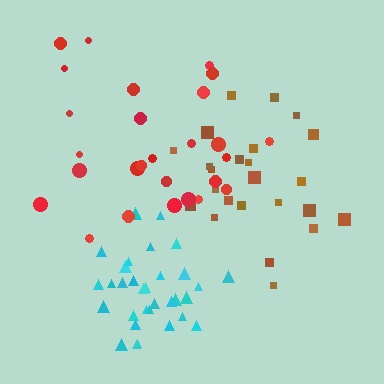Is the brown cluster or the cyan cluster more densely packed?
Cyan.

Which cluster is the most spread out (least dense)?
Red.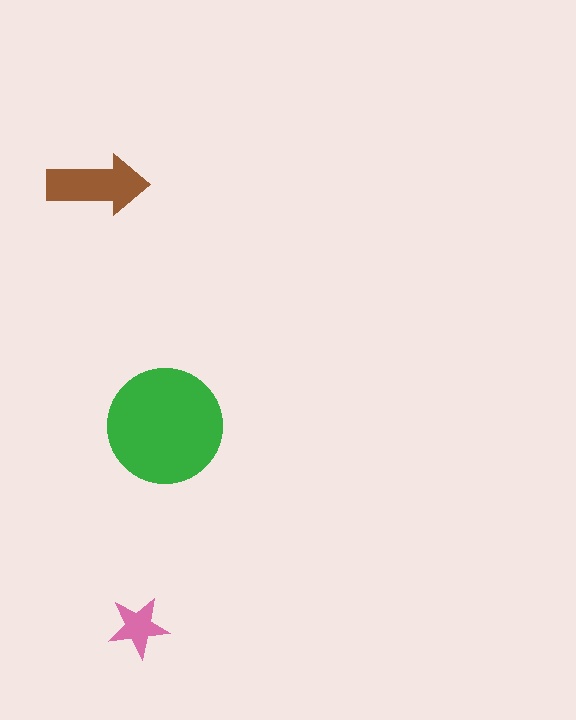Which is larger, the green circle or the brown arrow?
The green circle.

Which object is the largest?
The green circle.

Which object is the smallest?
The pink star.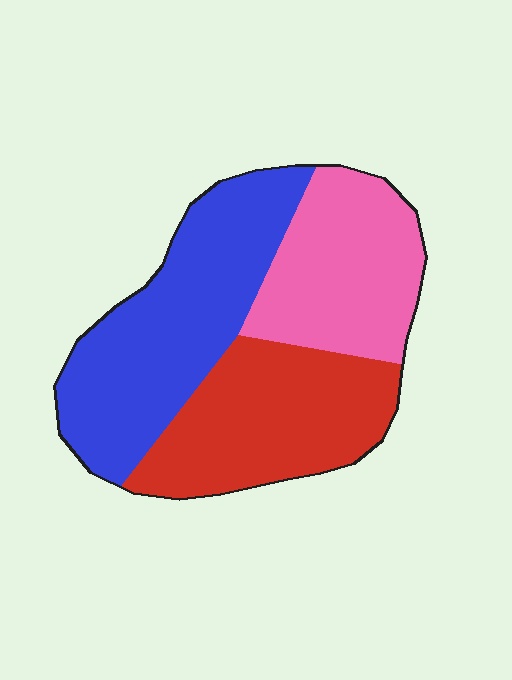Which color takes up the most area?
Blue, at roughly 40%.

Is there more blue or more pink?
Blue.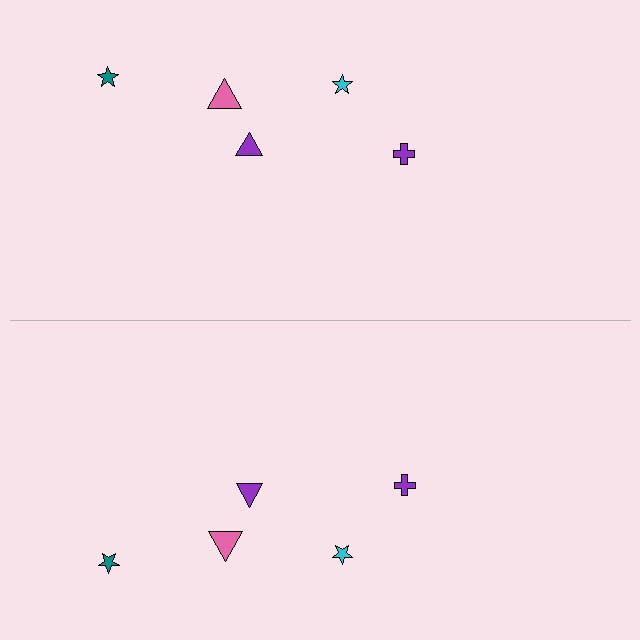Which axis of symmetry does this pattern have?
The pattern has a horizontal axis of symmetry running through the center of the image.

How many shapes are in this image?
There are 10 shapes in this image.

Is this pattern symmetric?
Yes, this pattern has bilateral (reflection) symmetry.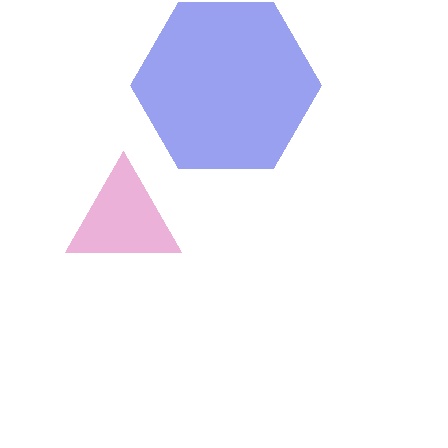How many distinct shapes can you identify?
There are 2 distinct shapes: a blue hexagon, a magenta triangle.